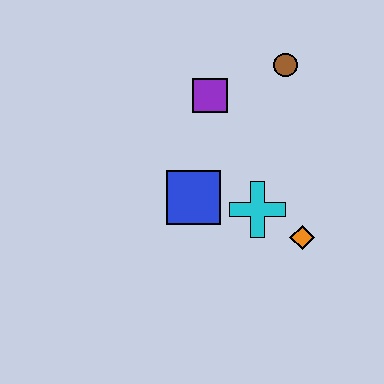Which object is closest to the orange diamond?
The cyan cross is closest to the orange diamond.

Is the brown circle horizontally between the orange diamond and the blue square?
Yes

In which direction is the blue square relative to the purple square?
The blue square is below the purple square.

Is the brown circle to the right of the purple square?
Yes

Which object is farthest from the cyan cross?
The brown circle is farthest from the cyan cross.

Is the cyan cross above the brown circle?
No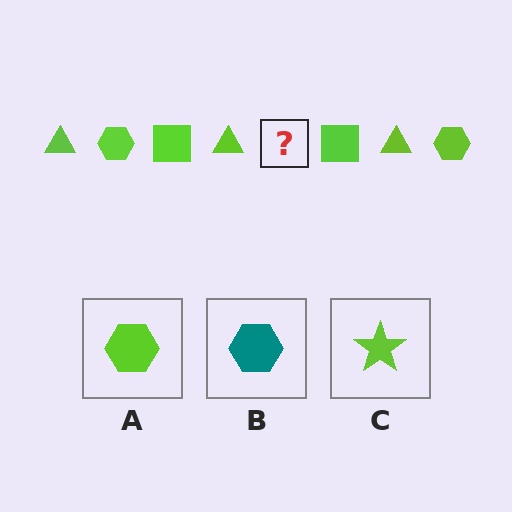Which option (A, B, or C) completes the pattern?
A.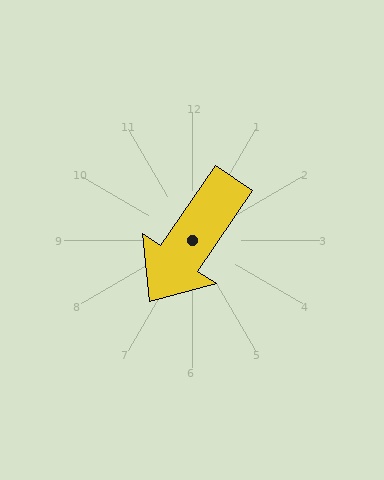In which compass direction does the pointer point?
Southwest.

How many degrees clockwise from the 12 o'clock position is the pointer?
Approximately 214 degrees.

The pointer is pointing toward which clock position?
Roughly 7 o'clock.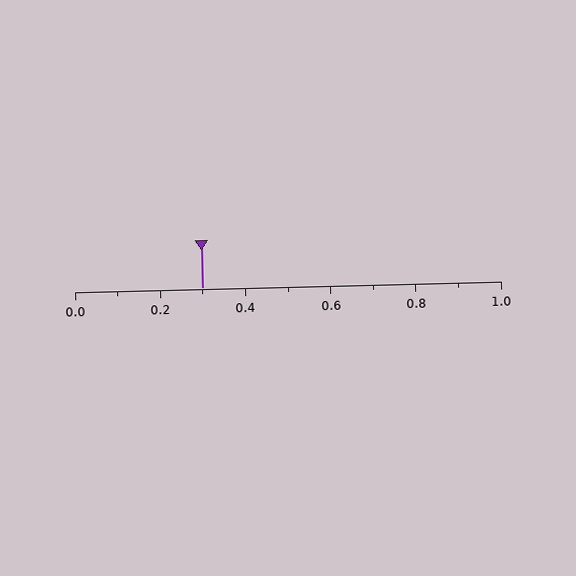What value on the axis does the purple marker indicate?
The marker indicates approximately 0.3.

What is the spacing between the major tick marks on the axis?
The major ticks are spaced 0.2 apart.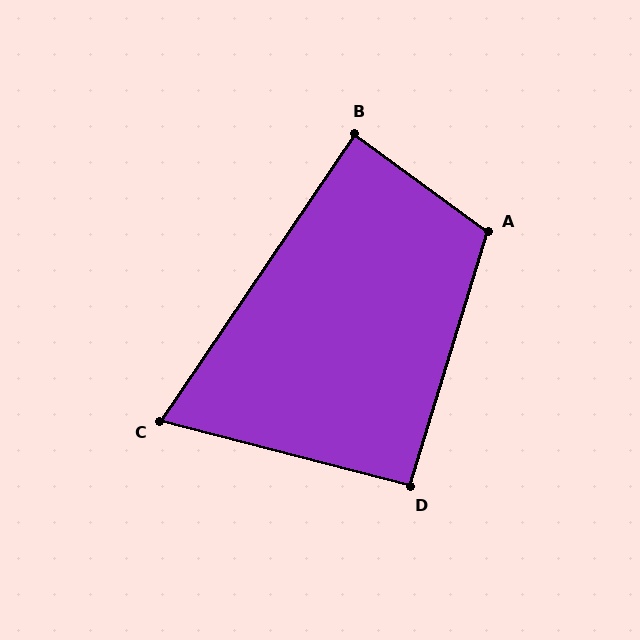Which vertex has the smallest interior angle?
C, at approximately 70 degrees.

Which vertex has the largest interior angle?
A, at approximately 110 degrees.